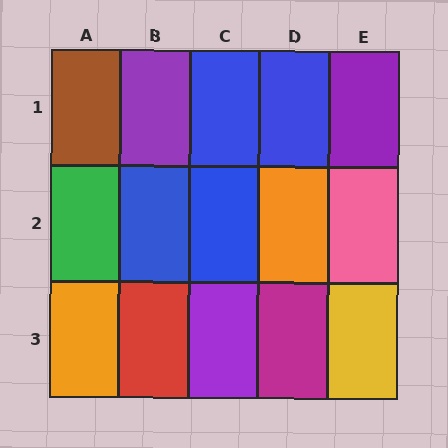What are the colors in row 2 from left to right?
Green, blue, blue, orange, pink.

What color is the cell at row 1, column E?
Purple.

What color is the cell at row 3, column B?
Red.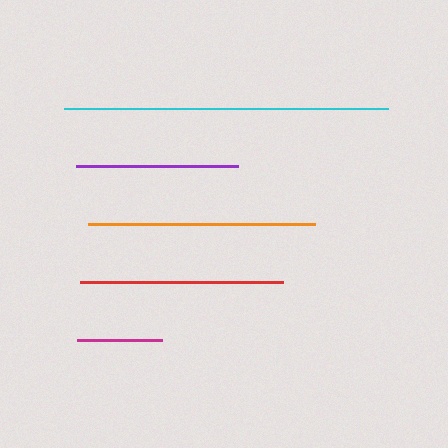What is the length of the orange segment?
The orange segment is approximately 227 pixels long.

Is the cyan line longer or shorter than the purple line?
The cyan line is longer than the purple line.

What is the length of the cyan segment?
The cyan segment is approximately 324 pixels long.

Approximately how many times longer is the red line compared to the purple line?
The red line is approximately 1.2 times the length of the purple line.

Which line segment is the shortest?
The magenta line is the shortest at approximately 85 pixels.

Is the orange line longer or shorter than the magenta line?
The orange line is longer than the magenta line.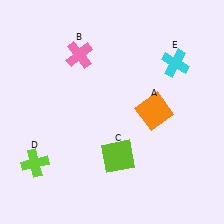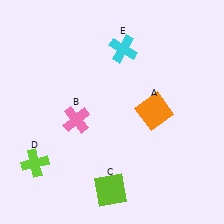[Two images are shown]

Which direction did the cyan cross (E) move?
The cyan cross (E) moved left.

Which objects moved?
The objects that moved are: the pink cross (B), the lime square (C), the cyan cross (E).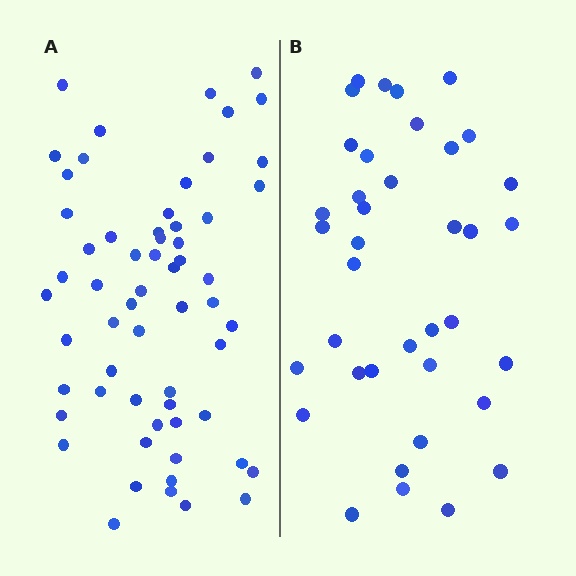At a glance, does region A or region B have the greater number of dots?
Region A (the left region) has more dots.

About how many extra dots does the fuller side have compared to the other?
Region A has approximately 20 more dots than region B.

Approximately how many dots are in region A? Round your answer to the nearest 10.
About 60 dots.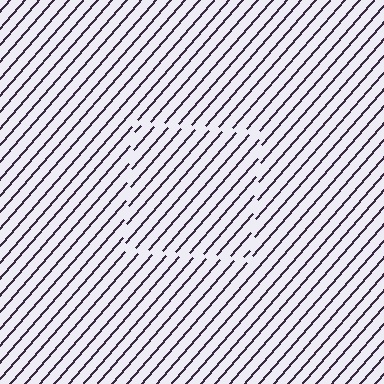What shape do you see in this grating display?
An illusory square. The interior of the shape contains the same grating, shifted by half a period — the contour is defined by the phase discontinuity where line-ends from the inner and outer gratings abut.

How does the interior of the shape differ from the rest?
The interior of the shape contains the same grating, shifted by half a period — the contour is defined by the phase discontinuity where line-ends from the inner and outer gratings abut.